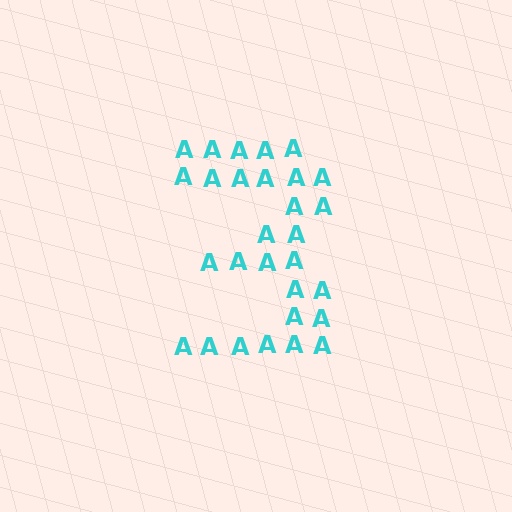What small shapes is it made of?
It is made of small letter A's.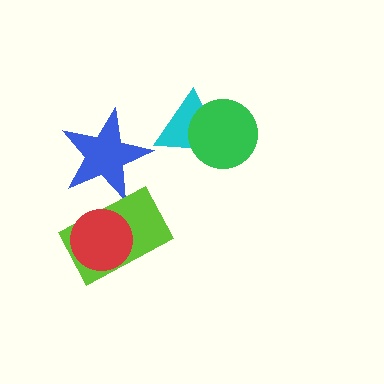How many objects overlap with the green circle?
1 object overlaps with the green circle.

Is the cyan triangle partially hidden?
Yes, it is partially covered by another shape.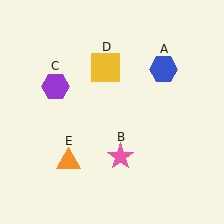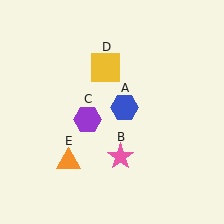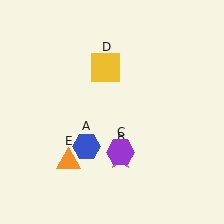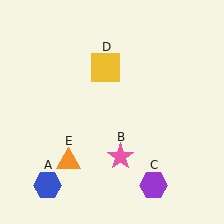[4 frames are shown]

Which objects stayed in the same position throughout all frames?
Pink star (object B) and yellow square (object D) and orange triangle (object E) remained stationary.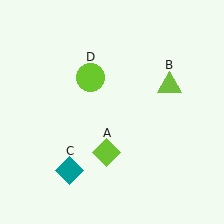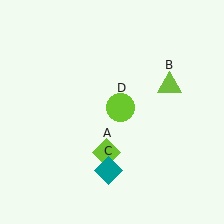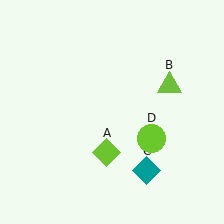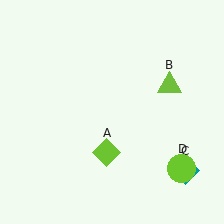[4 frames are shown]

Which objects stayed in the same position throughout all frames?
Lime diamond (object A) and lime triangle (object B) remained stationary.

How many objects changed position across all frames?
2 objects changed position: teal diamond (object C), lime circle (object D).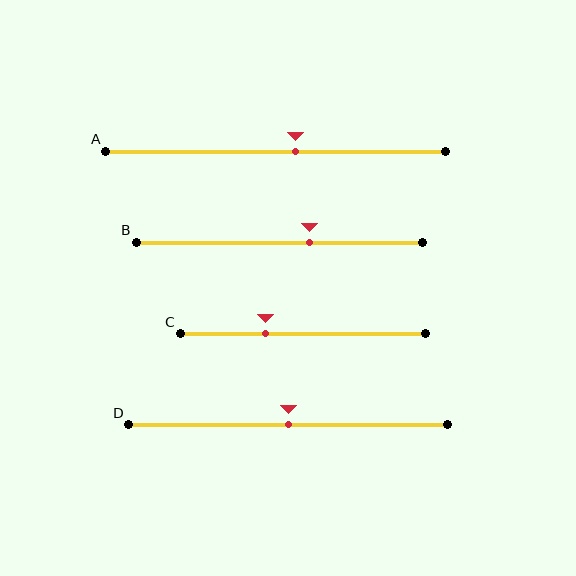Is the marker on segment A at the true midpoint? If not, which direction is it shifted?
No, the marker on segment A is shifted to the right by about 6% of the segment length.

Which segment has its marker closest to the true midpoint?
Segment D has its marker closest to the true midpoint.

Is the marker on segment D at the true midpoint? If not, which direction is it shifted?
Yes, the marker on segment D is at the true midpoint.